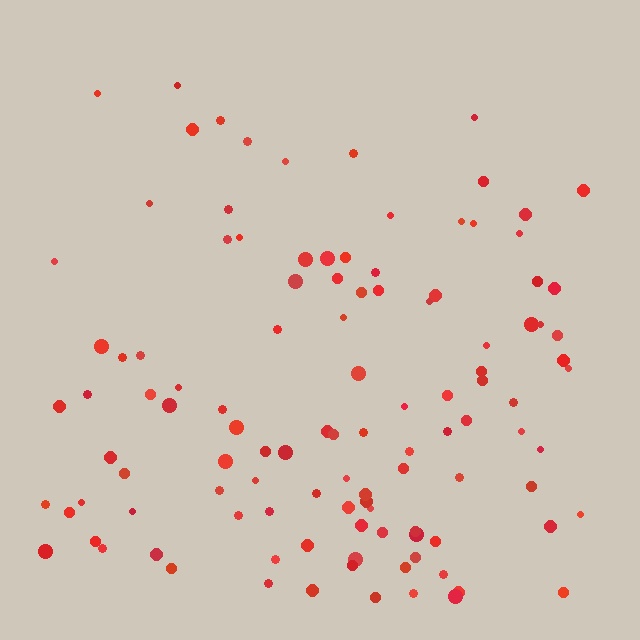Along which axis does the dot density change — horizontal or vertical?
Vertical.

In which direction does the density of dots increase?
From top to bottom, with the bottom side densest.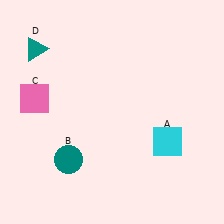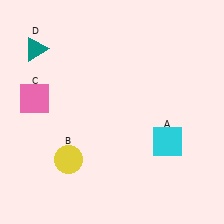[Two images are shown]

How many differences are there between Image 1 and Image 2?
There is 1 difference between the two images.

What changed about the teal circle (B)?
In Image 1, B is teal. In Image 2, it changed to yellow.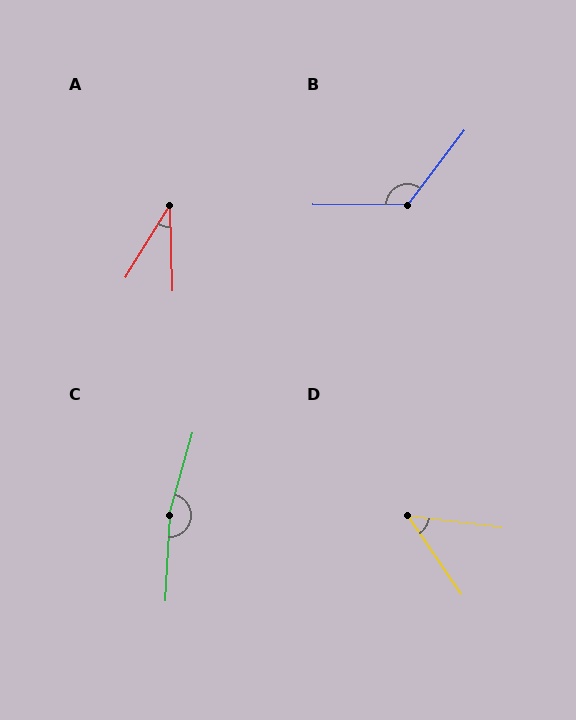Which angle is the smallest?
A, at approximately 33 degrees.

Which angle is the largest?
C, at approximately 167 degrees.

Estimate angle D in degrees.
Approximately 48 degrees.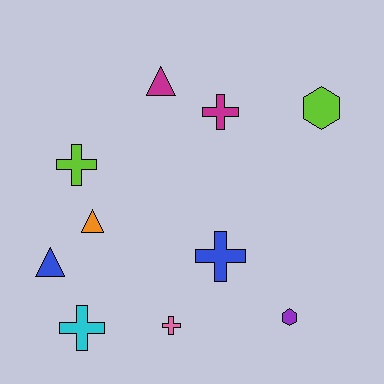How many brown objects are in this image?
There are no brown objects.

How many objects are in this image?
There are 10 objects.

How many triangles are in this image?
There are 3 triangles.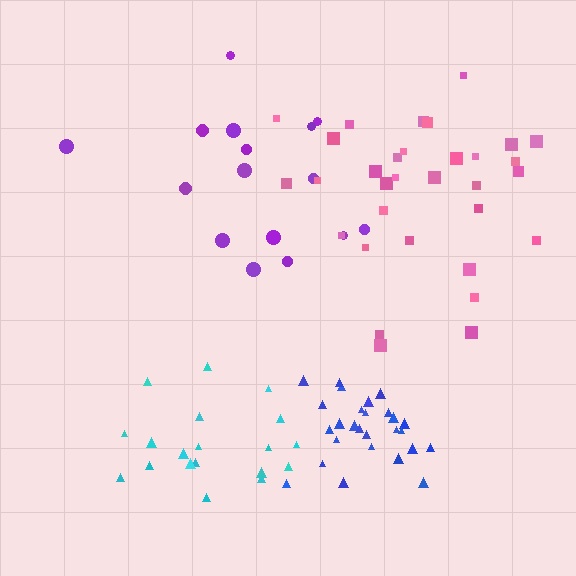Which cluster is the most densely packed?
Blue.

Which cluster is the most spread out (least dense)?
Purple.